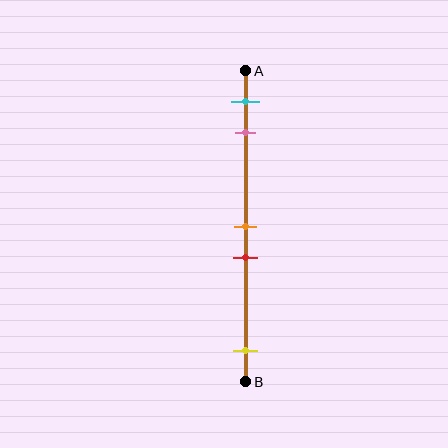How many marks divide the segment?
There are 5 marks dividing the segment.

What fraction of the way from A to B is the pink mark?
The pink mark is approximately 20% (0.2) of the way from A to B.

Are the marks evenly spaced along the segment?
No, the marks are not evenly spaced.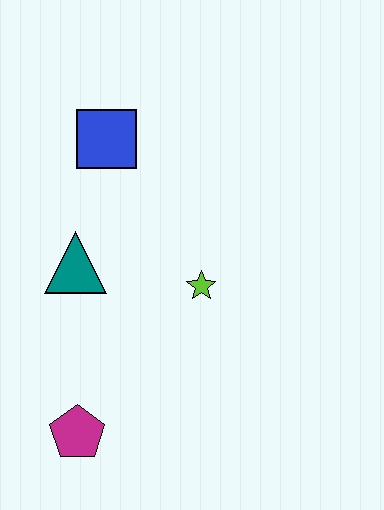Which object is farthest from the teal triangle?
The magenta pentagon is farthest from the teal triangle.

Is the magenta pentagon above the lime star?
No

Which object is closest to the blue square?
The teal triangle is closest to the blue square.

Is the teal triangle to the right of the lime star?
No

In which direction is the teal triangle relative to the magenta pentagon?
The teal triangle is above the magenta pentagon.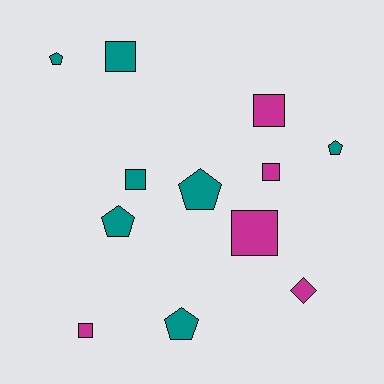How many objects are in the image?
There are 12 objects.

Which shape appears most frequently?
Square, with 6 objects.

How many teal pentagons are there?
There are 5 teal pentagons.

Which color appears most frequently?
Teal, with 7 objects.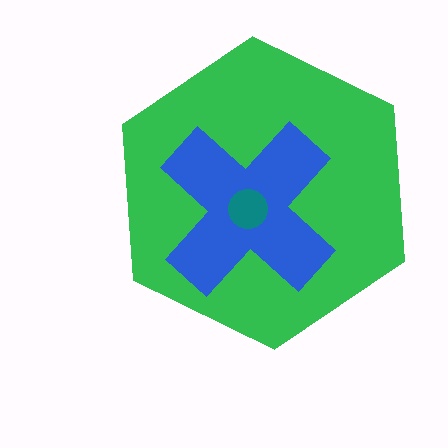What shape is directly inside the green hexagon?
The blue cross.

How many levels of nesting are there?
3.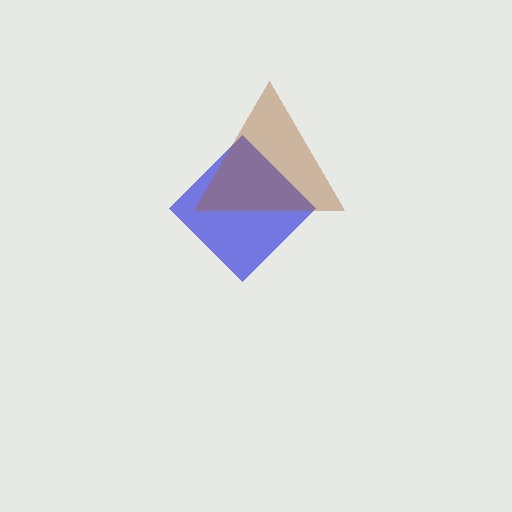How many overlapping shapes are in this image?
There are 2 overlapping shapes in the image.